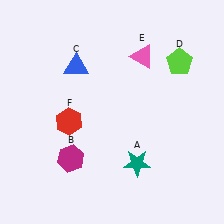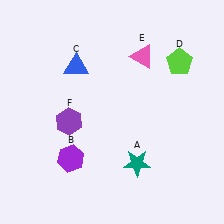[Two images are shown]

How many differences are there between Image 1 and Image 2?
There are 2 differences between the two images.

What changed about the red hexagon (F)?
In Image 1, F is red. In Image 2, it changed to purple.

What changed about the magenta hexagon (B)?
In Image 1, B is magenta. In Image 2, it changed to purple.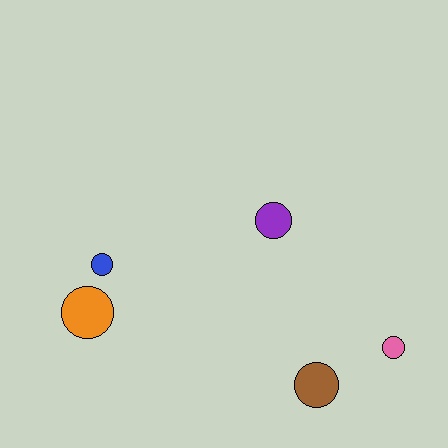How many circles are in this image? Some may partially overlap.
There are 5 circles.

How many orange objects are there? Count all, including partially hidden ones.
There is 1 orange object.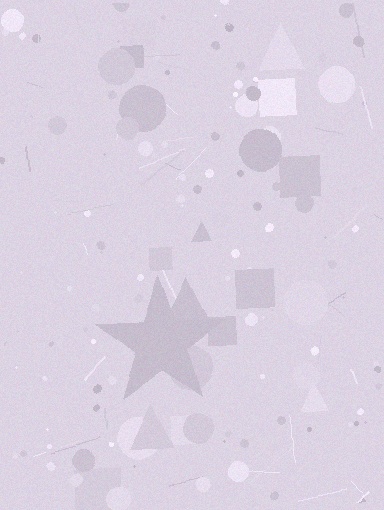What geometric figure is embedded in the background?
A star is embedded in the background.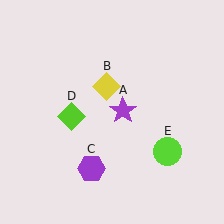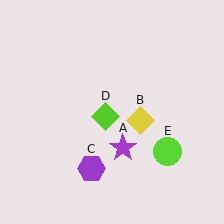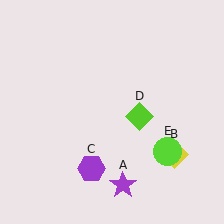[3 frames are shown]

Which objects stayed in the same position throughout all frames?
Purple hexagon (object C) and lime circle (object E) remained stationary.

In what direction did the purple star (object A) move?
The purple star (object A) moved down.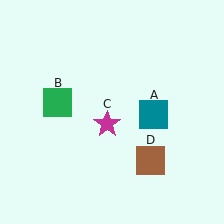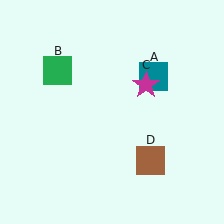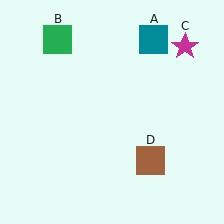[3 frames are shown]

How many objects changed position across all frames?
3 objects changed position: teal square (object A), green square (object B), magenta star (object C).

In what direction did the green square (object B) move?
The green square (object B) moved up.